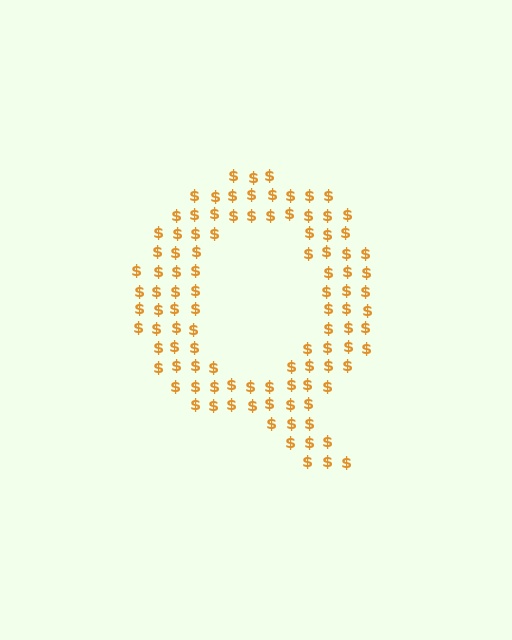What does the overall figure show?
The overall figure shows the letter Q.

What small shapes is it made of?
It is made of small dollar signs.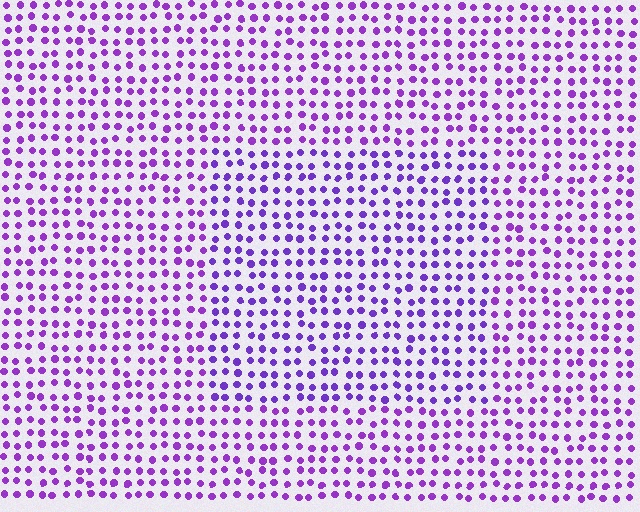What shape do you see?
I see a rectangle.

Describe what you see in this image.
The image is filled with small purple elements in a uniform arrangement. A rectangle-shaped region is visible where the elements are tinted to a slightly different hue, forming a subtle color boundary.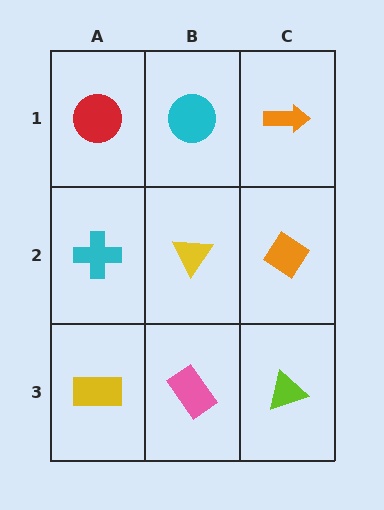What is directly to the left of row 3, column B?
A yellow rectangle.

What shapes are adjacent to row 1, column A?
A cyan cross (row 2, column A), a cyan circle (row 1, column B).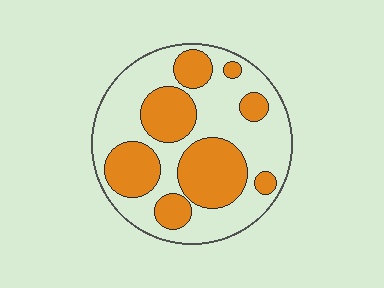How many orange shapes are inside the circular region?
8.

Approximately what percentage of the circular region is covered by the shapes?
Approximately 40%.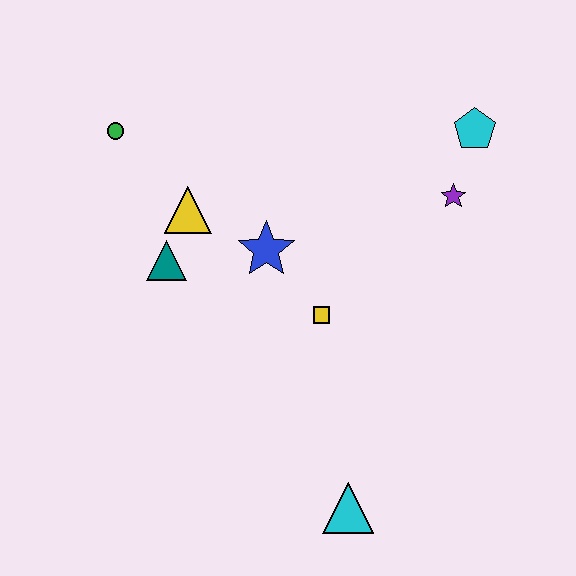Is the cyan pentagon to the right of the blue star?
Yes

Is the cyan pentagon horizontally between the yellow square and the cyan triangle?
No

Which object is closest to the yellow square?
The blue star is closest to the yellow square.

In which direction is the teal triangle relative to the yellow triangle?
The teal triangle is below the yellow triangle.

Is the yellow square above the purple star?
No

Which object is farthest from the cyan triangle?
The green circle is farthest from the cyan triangle.